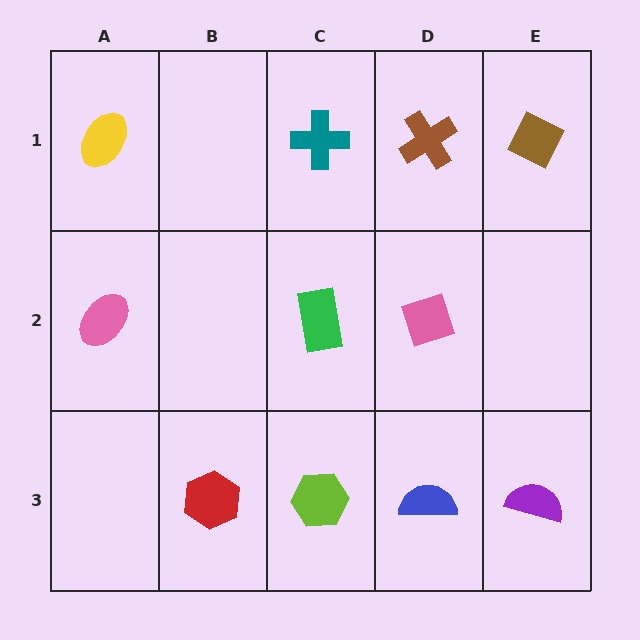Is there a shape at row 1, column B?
No, that cell is empty.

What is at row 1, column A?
A yellow ellipse.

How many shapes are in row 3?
4 shapes.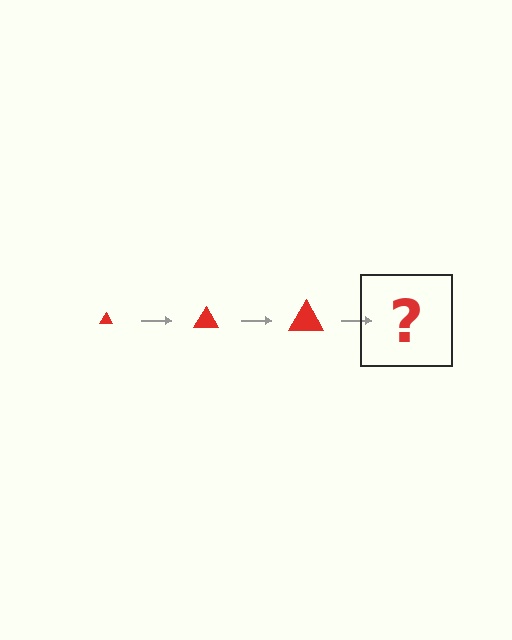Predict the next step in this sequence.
The next step is a red triangle, larger than the previous one.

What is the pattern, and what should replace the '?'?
The pattern is that the triangle gets progressively larger each step. The '?' should be a red triangle, larger than the previous one.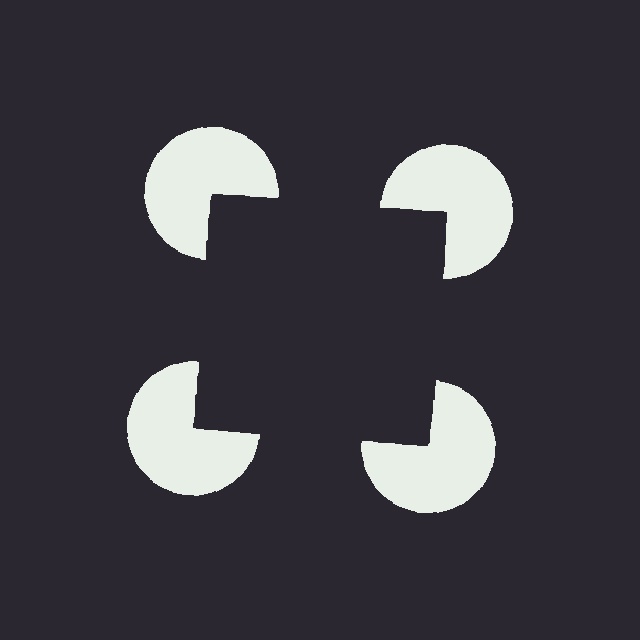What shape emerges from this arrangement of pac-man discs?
An illusory square — its edges are inferred from the aligned wedge cuts in the pac-man discs, not physically drawn.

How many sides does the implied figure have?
4 sides.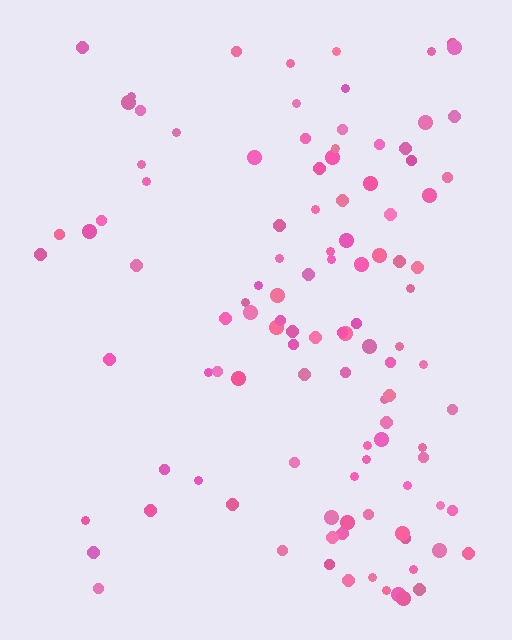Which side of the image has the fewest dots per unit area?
The left.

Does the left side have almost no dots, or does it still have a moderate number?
Still a moderate number, just noticeably fewer than the right.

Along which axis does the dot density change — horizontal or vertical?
Horizontal.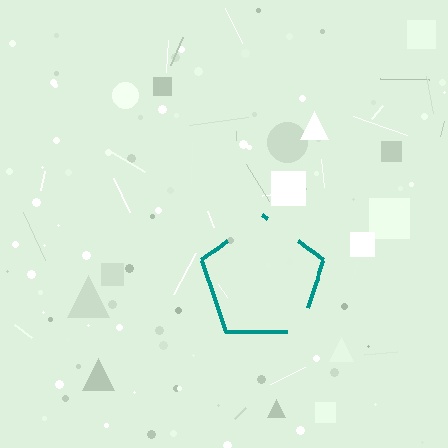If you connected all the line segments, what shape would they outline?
They would outline a pentagon.